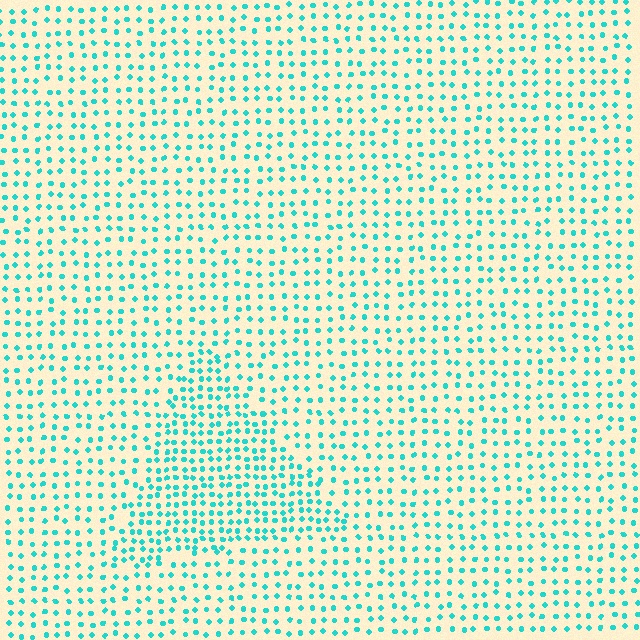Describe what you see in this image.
The image contains small cyan elements arranged at two different densities. A triangle-shaped region is visible where the elements are more densely packed than the surrounding area.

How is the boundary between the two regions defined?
The boundary is defined by a change in element density (approximately 1.7x ratio). All elements are the same color, size, and shape.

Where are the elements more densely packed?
The elements are more densely packed inside the triangle boundary.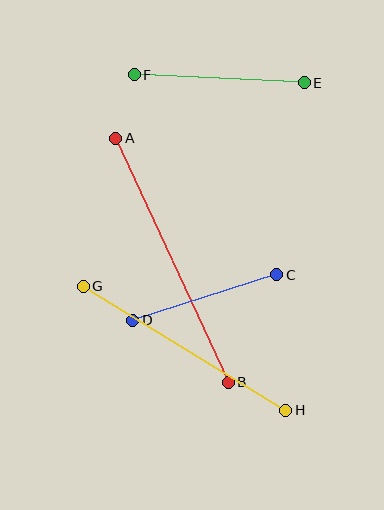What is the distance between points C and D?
The distance is approximately 151 pixels.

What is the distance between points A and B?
The distance is approximately 269 pixels.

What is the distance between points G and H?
The distance is approximately 237 pixels.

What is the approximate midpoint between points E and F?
The midpoint is at approximately (219, 79) pixels.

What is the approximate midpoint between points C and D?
The midpoint is at approximately (205, 297) pixels.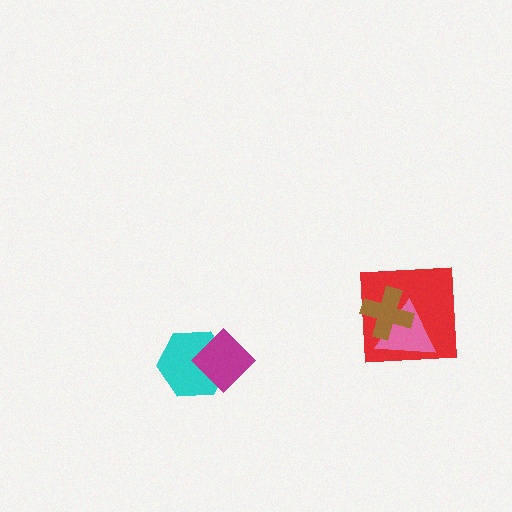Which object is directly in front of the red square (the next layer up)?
The pink triangle is directly in front of the red square.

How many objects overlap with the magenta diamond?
1 object overlaps with the magenta diamond.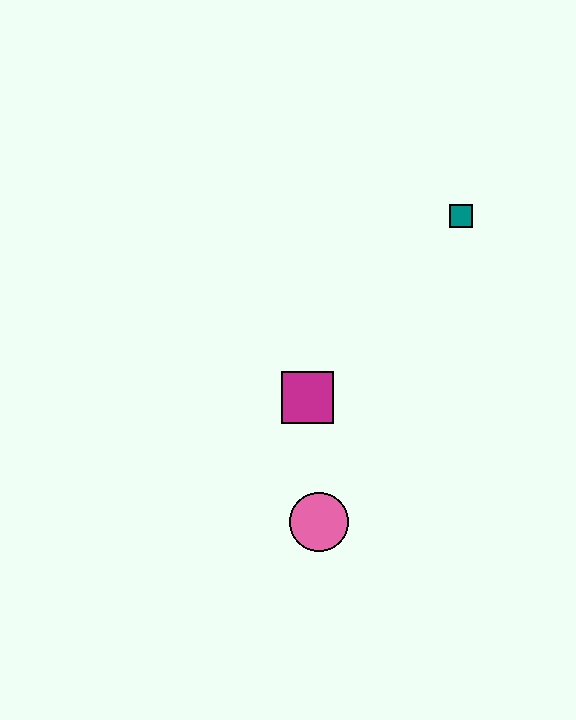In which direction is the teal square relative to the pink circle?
The teal square is above the pink circle.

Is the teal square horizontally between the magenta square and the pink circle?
No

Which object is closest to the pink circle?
The magenta square is closest to the pink circle.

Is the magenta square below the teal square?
Yes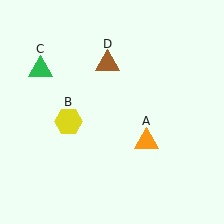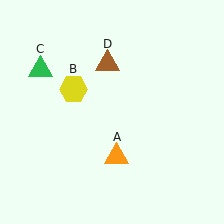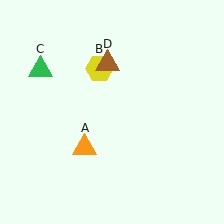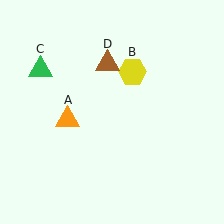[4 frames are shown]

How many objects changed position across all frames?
2 objects changed position: orange triangle (object A), yellow hexagon (object B).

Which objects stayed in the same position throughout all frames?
Green triangle (object C) and brown triangle (object D) remained stationary.